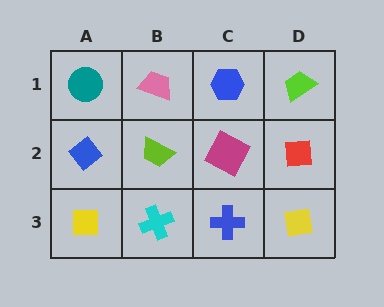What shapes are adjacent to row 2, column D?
A lime trapezoid (row 1, column D), a yellow square (row 3, column D), a magenta square (row 2, column C).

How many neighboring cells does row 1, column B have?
3.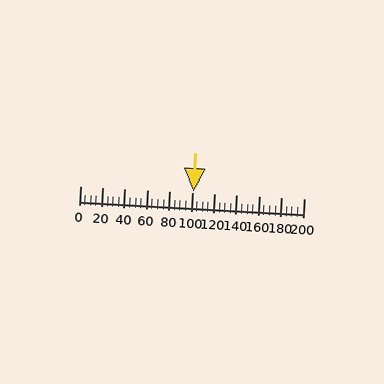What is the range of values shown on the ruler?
The ruler shows values from 0 to 200.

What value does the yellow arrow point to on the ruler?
The yellow arrow points to approximately 101.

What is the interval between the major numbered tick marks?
The major tick marks are spaced 20 units apart.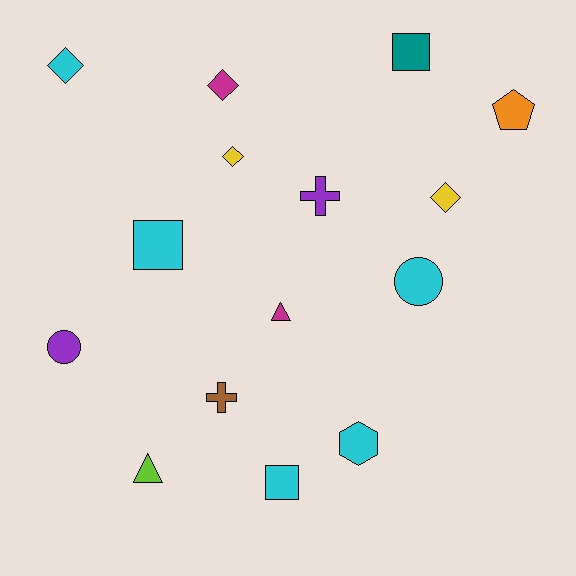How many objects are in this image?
There are 15 objects.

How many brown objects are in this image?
There is 1 brown object.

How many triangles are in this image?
There are 2 triangles.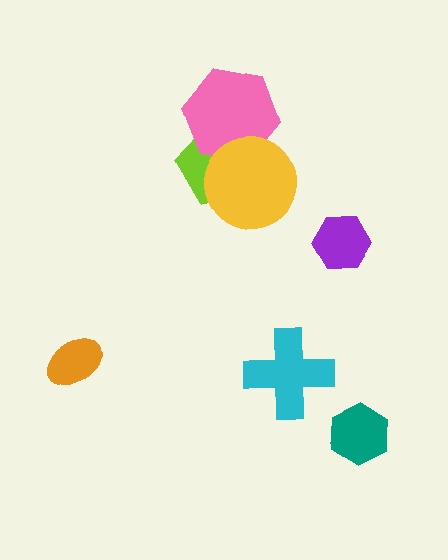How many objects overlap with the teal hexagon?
0 objects overlap with the teal hexagon.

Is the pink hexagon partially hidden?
Yes, it is partially covered by another shape.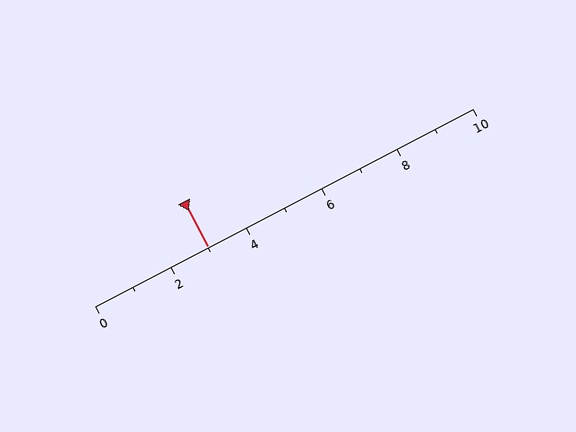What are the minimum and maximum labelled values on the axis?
The axis runs from 0 to 10.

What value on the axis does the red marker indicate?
The marker indicates approximately 3.